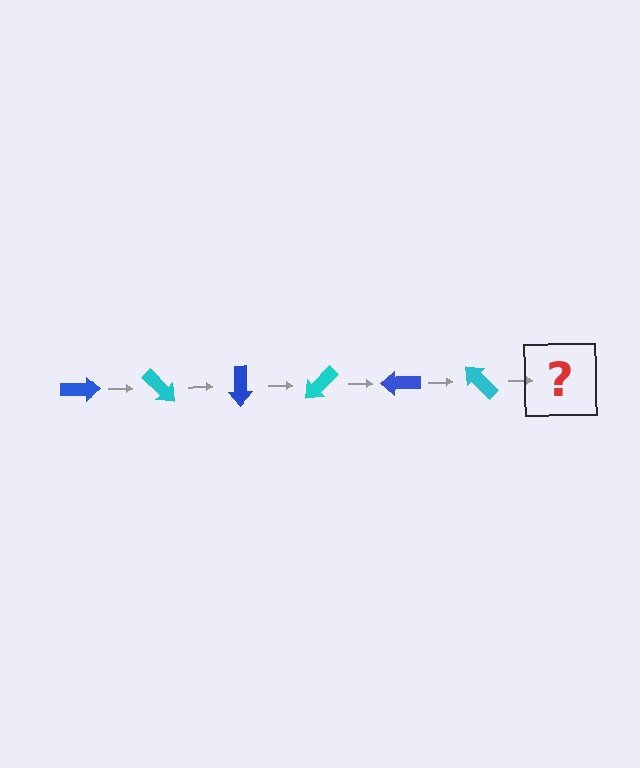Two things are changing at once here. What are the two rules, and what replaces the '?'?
The two rules are that it rotates 45 degrees each step and the color cycles through blue and cyan. The '?' should be a blue arrow, rotated 270 degrees from the start.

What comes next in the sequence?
The next element should be a blue arrow, rotated 270 degrees from the start.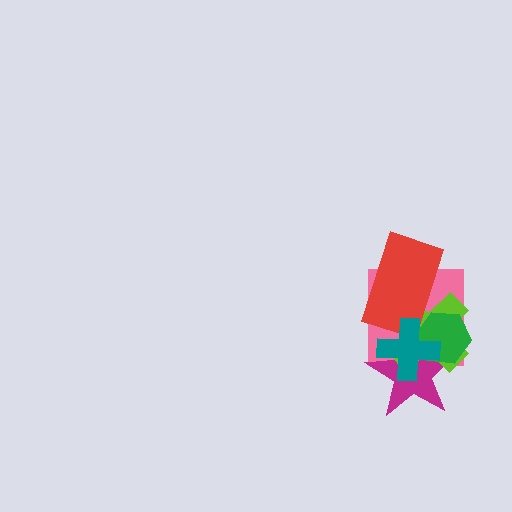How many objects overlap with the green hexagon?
5 objects overlap with the green hexagon.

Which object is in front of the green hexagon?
The teal cross is in front of the green hexagon.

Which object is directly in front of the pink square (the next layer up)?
The magenta star is directly in front of the pink square.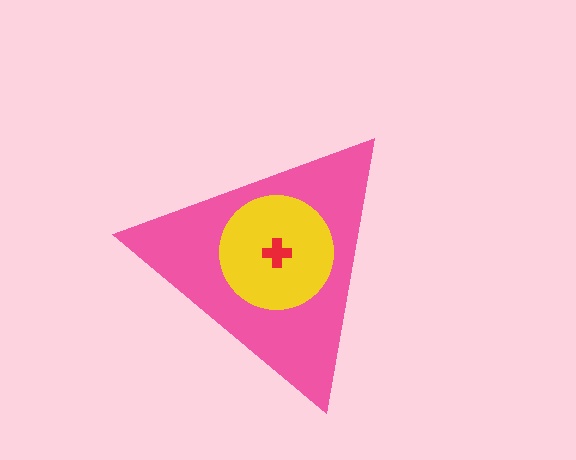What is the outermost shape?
The pink triangle.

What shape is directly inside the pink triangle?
The yellow circle.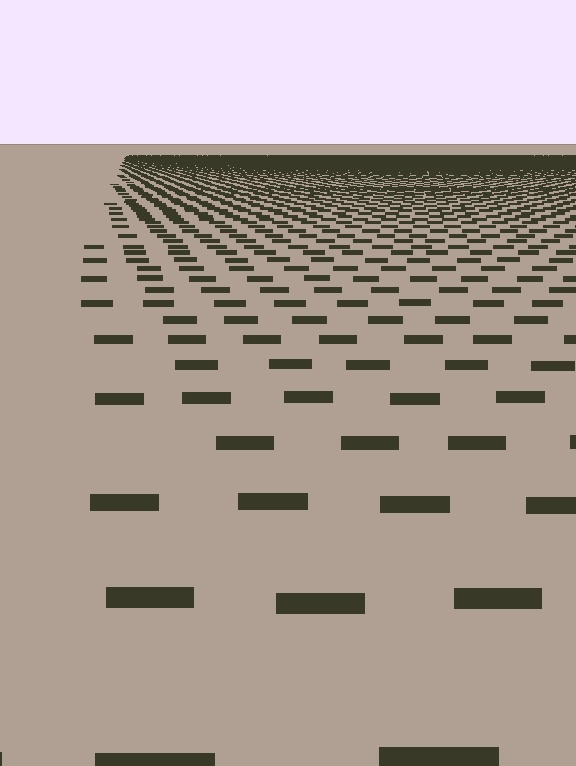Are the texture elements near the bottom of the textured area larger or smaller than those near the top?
Larger. Near the bottom, elements are closer to the viewer and appear at a bigger on-screen size.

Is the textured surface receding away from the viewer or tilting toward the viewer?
The surface is receding away from the viewer. Texture elements get smaller and denser toward the top.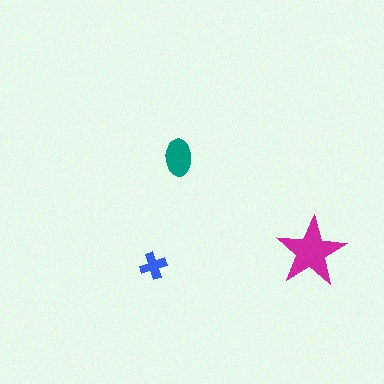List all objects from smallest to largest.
The blue cross, the teal ellipse, the magenta star.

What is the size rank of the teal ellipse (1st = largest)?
2nd.